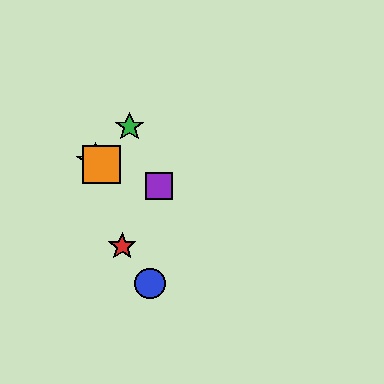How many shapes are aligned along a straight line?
3 shapes (the yellow star, the purple square, the orange square) are aligned along a straight line.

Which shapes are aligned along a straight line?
The yellow star, the purple square, the orange square are aligned along a straight line.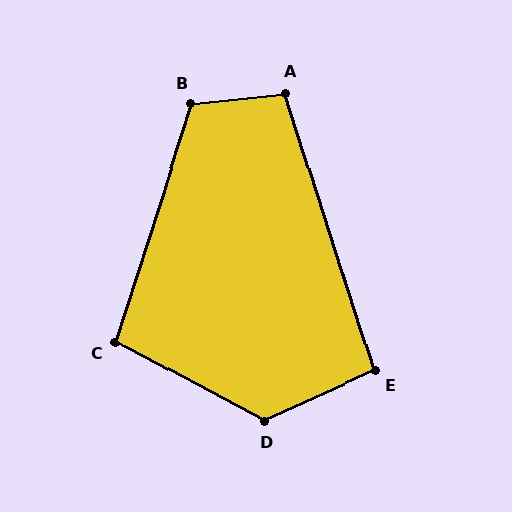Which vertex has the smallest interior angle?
E, at approximately 97 degrees.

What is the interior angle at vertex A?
Approximately 101 degrees (obtuse).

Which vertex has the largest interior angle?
D, at approximately 128 degrees.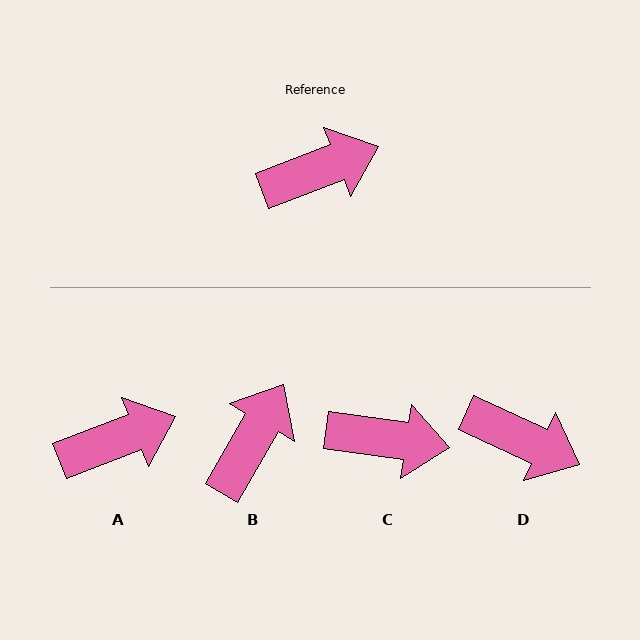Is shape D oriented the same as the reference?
No, it is off by about 46 degrees.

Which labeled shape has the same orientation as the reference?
A.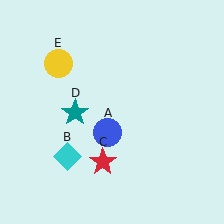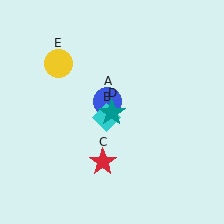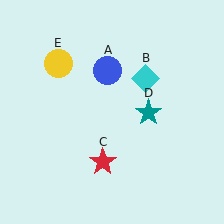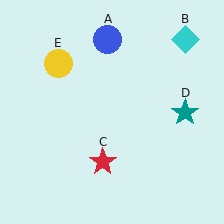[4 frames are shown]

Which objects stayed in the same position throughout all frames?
Red star (object C) and yellow circle (object E) remained stationary.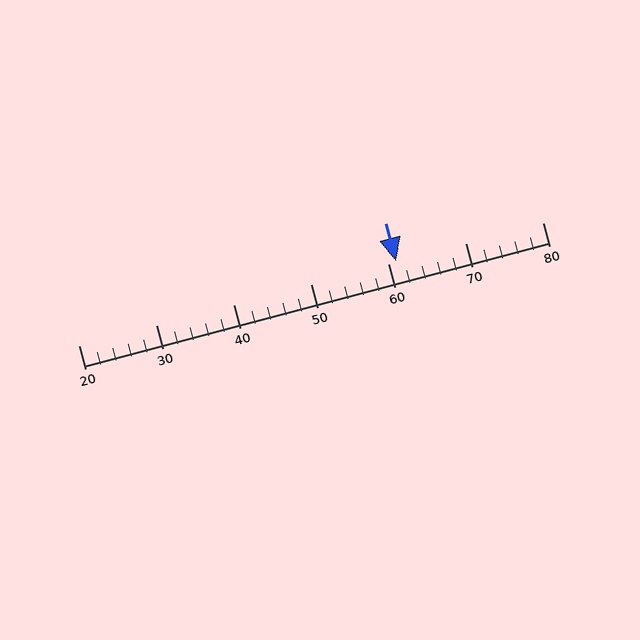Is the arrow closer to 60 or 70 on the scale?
The arrow is closer to 60.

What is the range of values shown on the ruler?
The ruler shows values from 20 to 80.